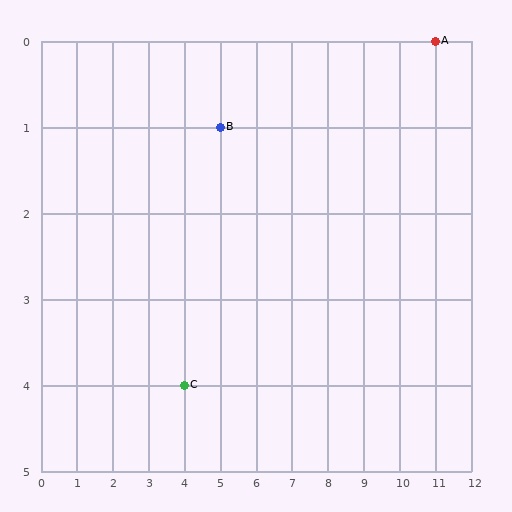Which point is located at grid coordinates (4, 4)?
Point C is at (4, 4).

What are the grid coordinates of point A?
Point A is at grid coordinates (11, 0).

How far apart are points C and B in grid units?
Points C and B are 1 column and 3 rows apart (about 3.2 grid units diagonally).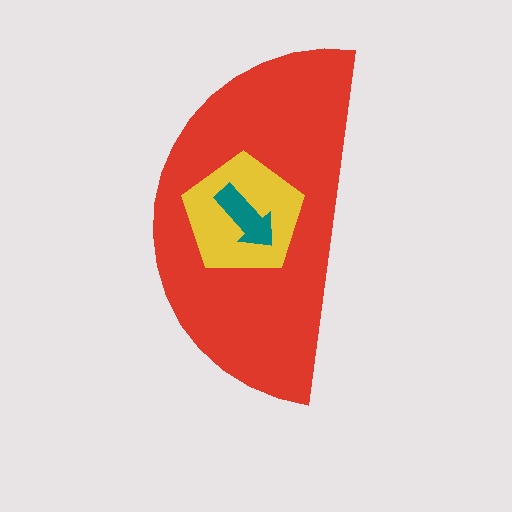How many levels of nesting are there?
3.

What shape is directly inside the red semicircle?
The yellow pentagon.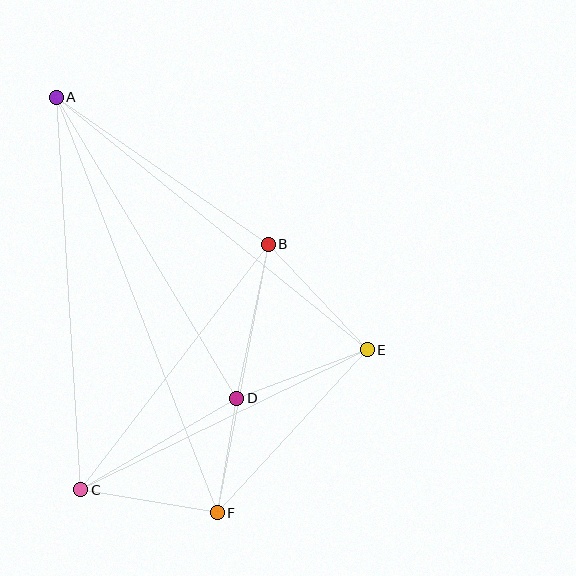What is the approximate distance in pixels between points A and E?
The distance between A and E is approximately 400 pixels.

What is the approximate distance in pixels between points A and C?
The distance between A and C is approximately 393 pixels.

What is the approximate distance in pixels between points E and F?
The distance between E and F is approximately 221 pixels.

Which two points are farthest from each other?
Points A and F are farthest from each other.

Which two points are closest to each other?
Points D and F are closest to each other.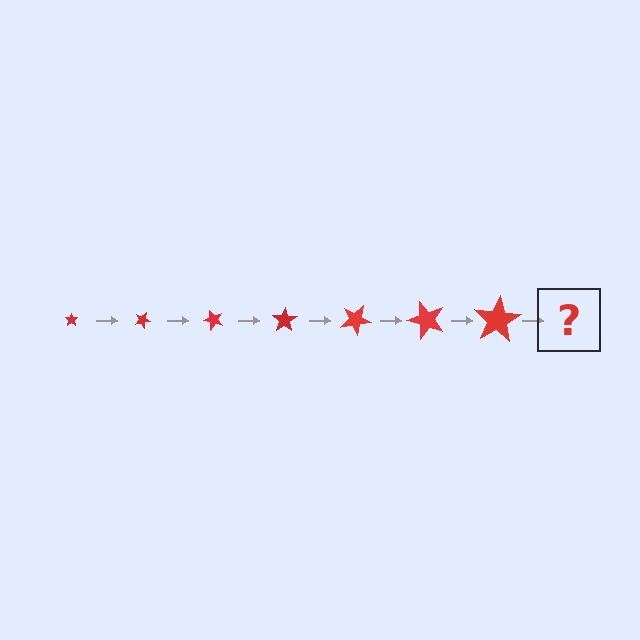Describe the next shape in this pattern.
It should be a star, larger than the previous one and rotated 175 degrees from the start.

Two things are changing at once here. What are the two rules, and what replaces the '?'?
The two rules are that the star grows larger each step and it rotates 25 degrees each step. The '?' should be a star, larger than the previous one and rotated 175 degrees from the start.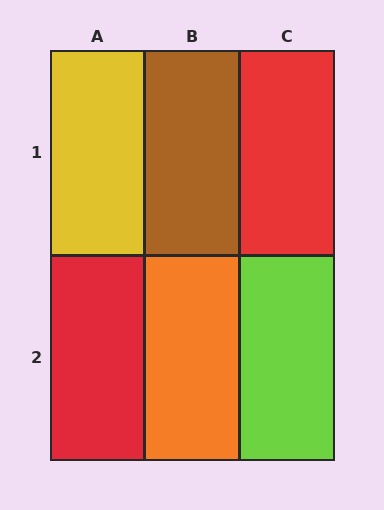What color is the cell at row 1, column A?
Yellow.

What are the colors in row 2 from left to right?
Red, orange, lime.